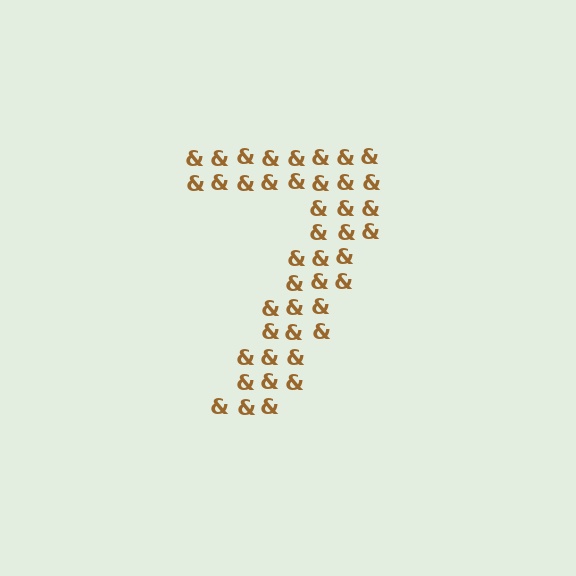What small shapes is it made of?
It is made of small ampersands.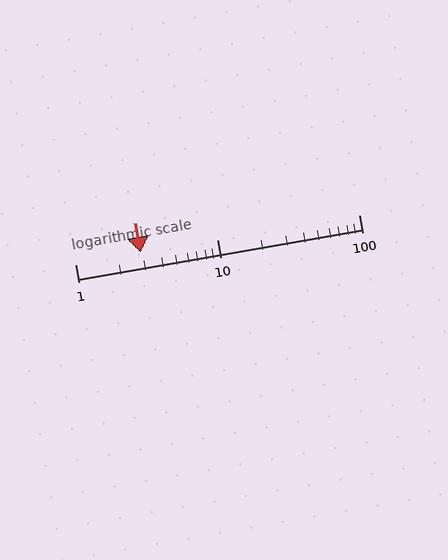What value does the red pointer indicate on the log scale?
The pointer indicates approximately 2.9.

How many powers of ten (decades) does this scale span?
The scale spans 2 decades, from 1 to 100.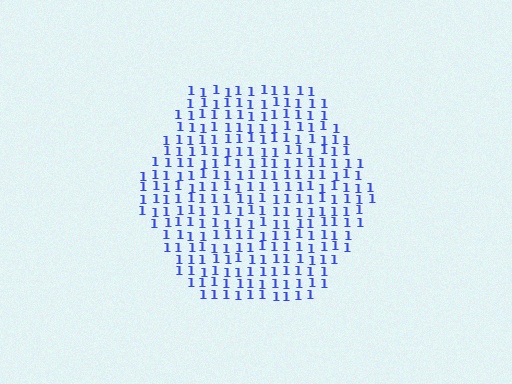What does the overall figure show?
The overall figure shows a hexagon.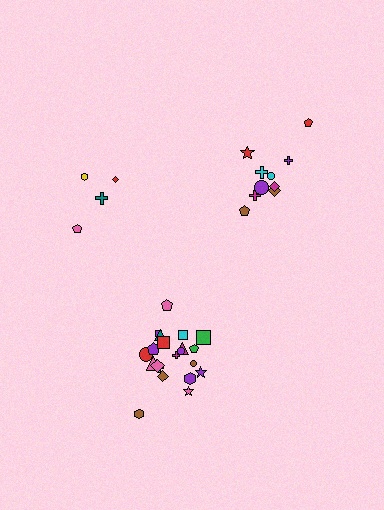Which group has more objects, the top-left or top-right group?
The top-right group.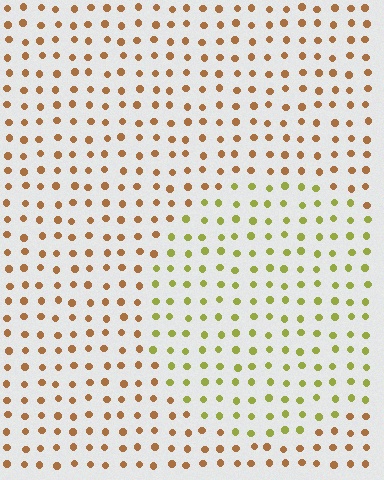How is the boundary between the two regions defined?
The boundary is defined purely by a slight shift in hue (about 45 degrees). Spacing, size, and orientation are identical on both sides.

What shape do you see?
I see a circle.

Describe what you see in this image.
The image is filled with small brown elements in a uniform arrangement. A circle-shaped region is visible where the elements are tinted to a slightly different hue, forming a subtle color boundary.